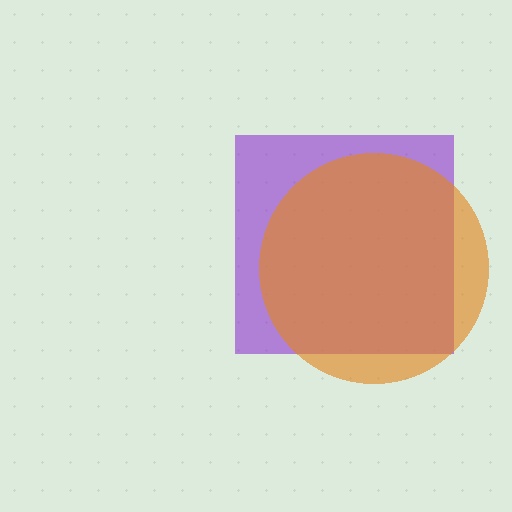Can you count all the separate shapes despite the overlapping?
Yes, there are 2 separate shapes.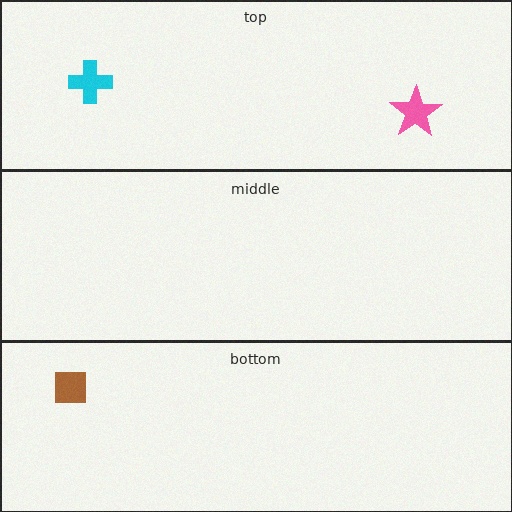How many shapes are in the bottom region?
1.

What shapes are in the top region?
The pink star, the cyan cross.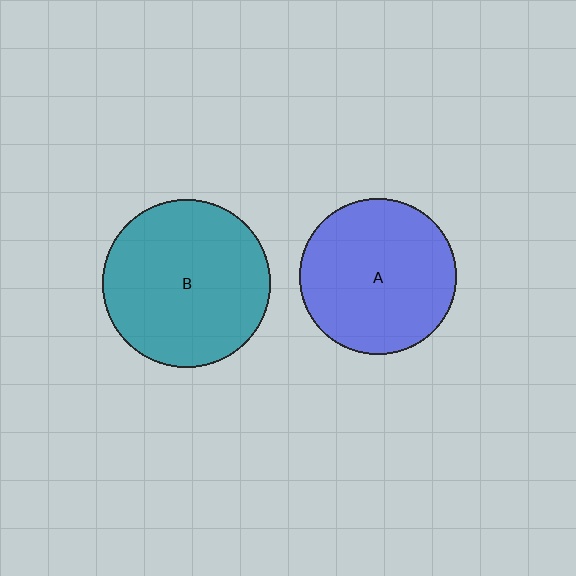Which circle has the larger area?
Circle B (teal).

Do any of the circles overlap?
No, none of the circles overlap.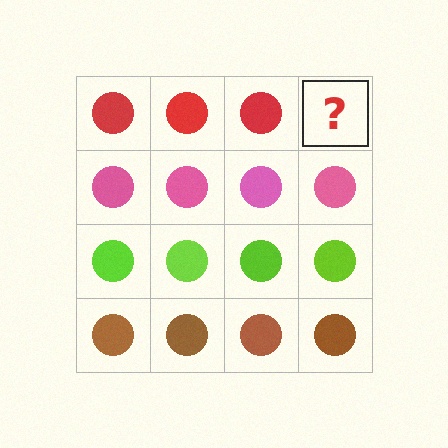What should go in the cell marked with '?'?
The missing cell should contain a red circle.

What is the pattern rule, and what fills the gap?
The rule is that each row has a consistent color. The gap should be filled with a red circle.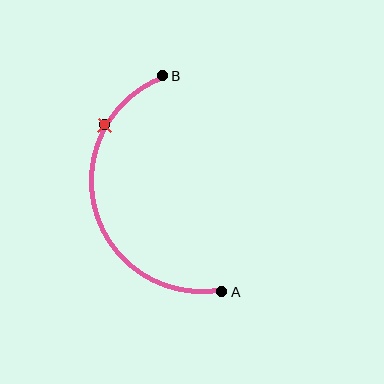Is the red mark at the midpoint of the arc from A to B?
No. The red mark lies on the arc but is closer to endpoint B. The arc midpoint would be at the point on the curve equidistant along the arc from both A and B.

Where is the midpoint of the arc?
The arc midpoint is the point on the curve farthest from the straight line joining A and B. It sits to the left of that line.